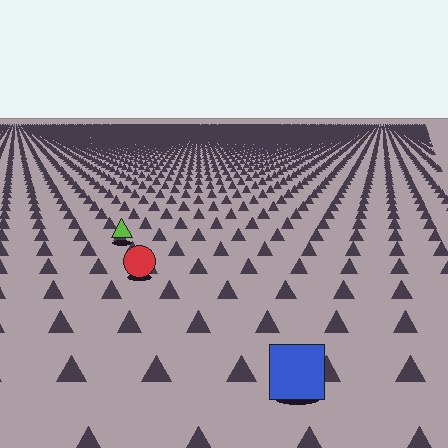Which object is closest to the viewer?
The blue square is closest. The texture marks near it are larger and more spread out.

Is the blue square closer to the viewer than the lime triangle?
Yes. The blue square is closer — you can tell from the texture gradient: the ground texture is coarser near it.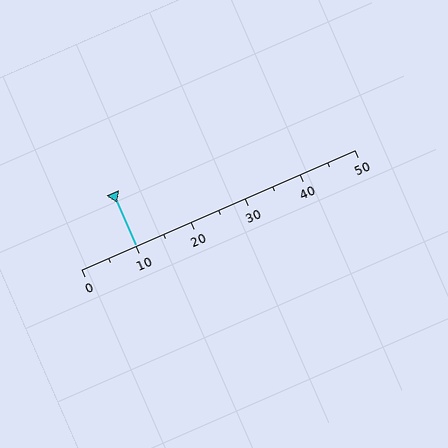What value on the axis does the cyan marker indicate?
The marker indicates approximately 10.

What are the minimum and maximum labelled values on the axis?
The axis runs from 0 to 50.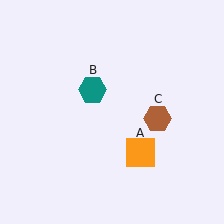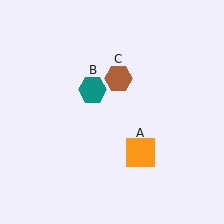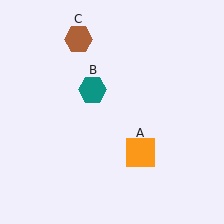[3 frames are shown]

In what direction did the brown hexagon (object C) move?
The brown hexagon (object C) moved up and to the left.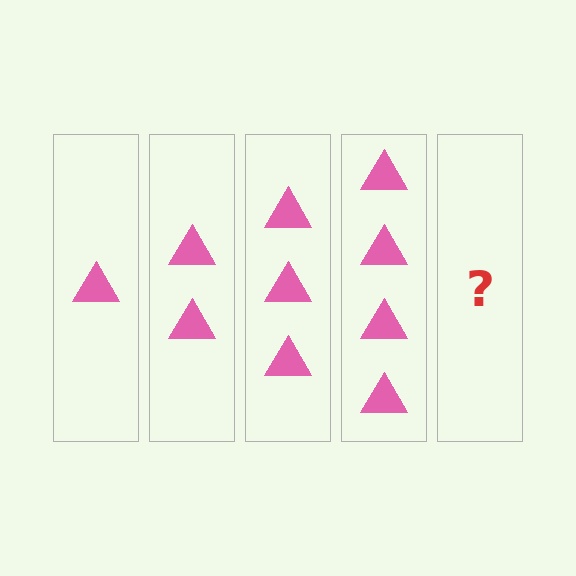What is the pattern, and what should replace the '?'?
The pattern is that each step adds one more triangle. The '?' should be 5 triangles.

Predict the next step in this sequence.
The next step is 5 triangles.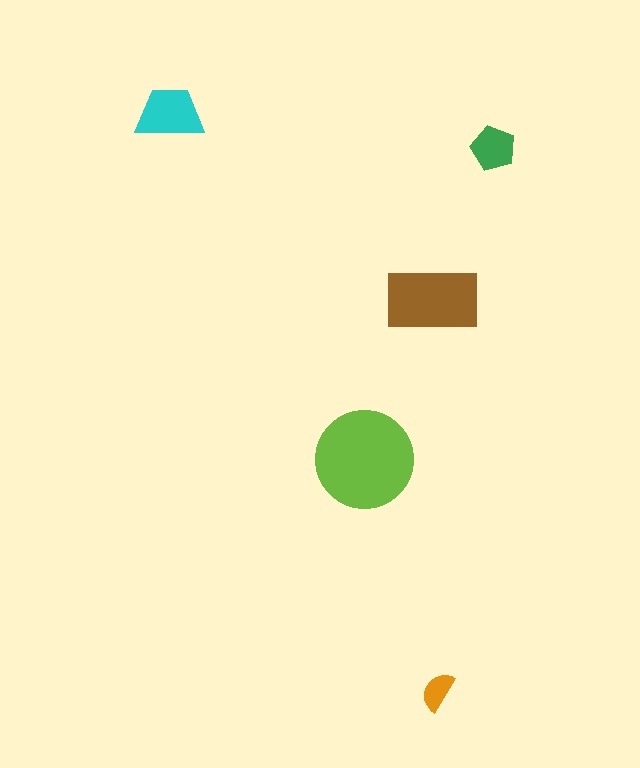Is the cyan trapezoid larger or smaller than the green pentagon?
Larger.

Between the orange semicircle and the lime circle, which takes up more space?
The lime circle.